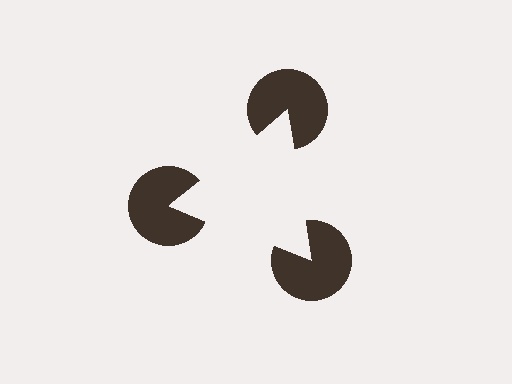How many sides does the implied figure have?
3 sides.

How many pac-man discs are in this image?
There are 3 — one at each vertex of the illusory triangle.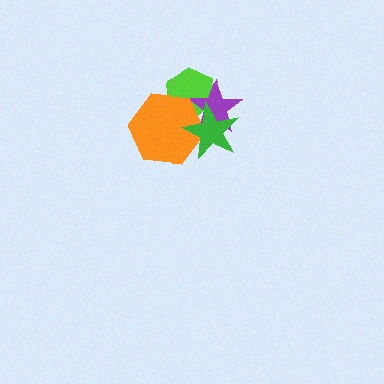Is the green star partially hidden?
No, no other shape covers it.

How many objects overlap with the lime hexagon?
3 objects overlap with the lime hexagon.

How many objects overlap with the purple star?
3 objects overlap with the purple star.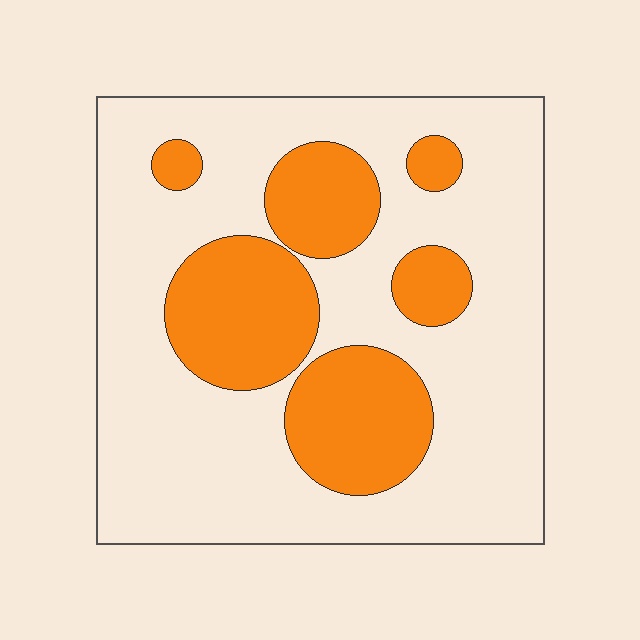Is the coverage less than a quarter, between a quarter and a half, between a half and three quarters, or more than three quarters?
Between a quarter and a half.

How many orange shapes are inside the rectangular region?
6.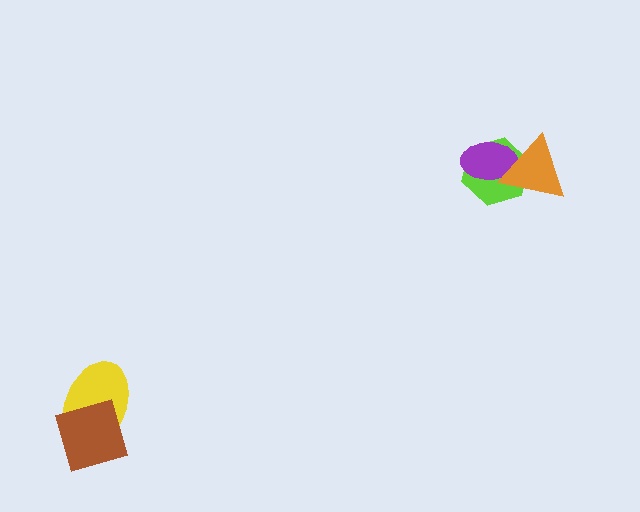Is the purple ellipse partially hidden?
Yes, it is partially covered by another shape.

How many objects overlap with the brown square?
1 object overlaps with the brown square.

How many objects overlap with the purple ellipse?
2 objects overlap with the purple ellipse.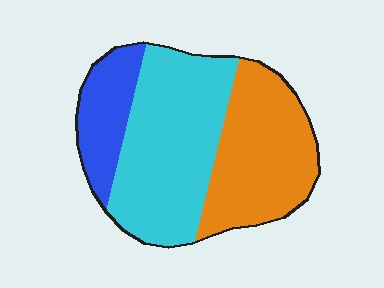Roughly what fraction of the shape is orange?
Orange covers roughly 35% of the shape.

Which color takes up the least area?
Blue, at roughly 15%.